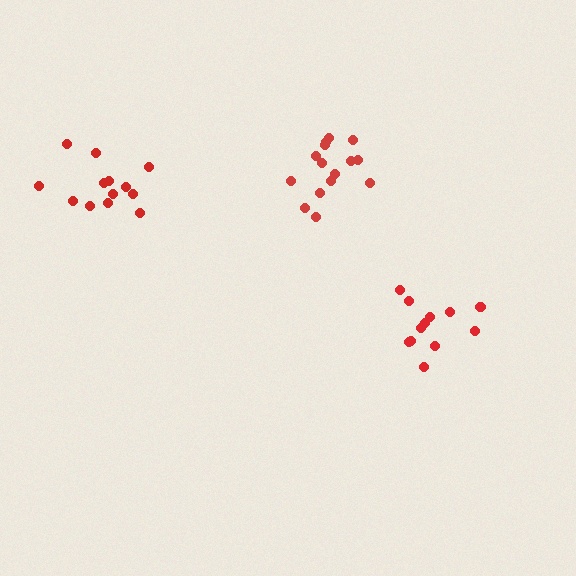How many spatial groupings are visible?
There are 3 spatial groupings.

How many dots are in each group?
Group 1: 12 dots, Group 2: 13 dots, Group 3: 15 dots (40 total).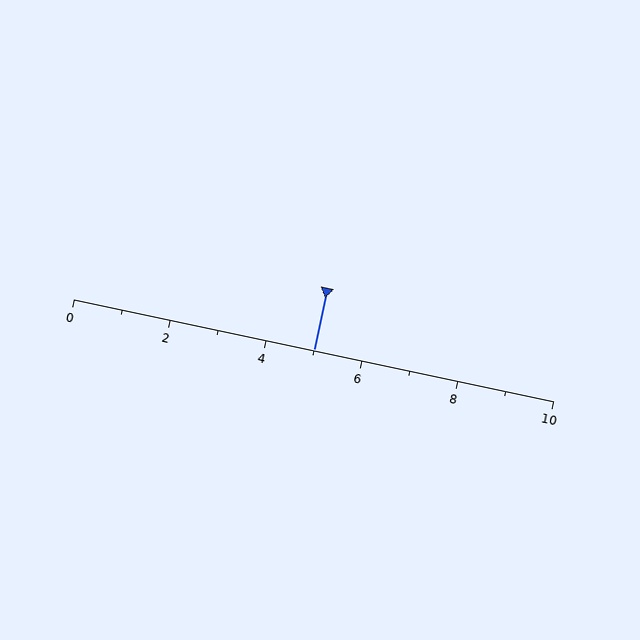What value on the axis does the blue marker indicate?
The marker indicates approximately 5.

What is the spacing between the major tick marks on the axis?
The major ticks are spaced 2 apart.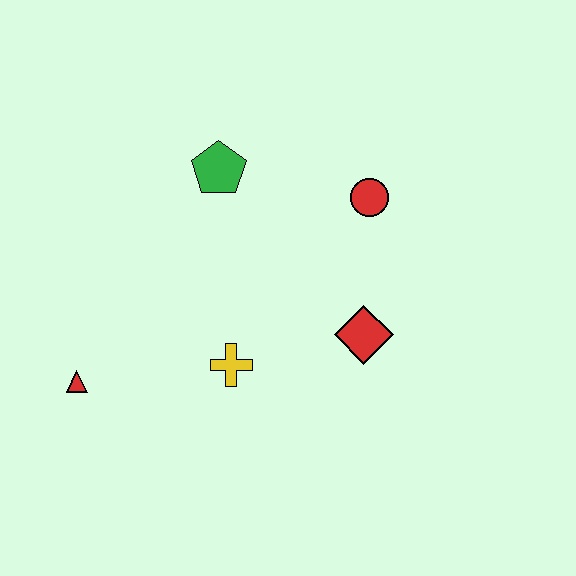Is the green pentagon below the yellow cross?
No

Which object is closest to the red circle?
The red diamond is closest to the red circle.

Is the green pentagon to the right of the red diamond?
No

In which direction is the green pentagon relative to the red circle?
The green pentagon is to the left of the red circle.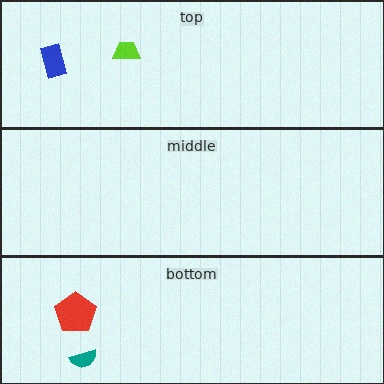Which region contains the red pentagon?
The bottom region.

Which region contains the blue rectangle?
The top region.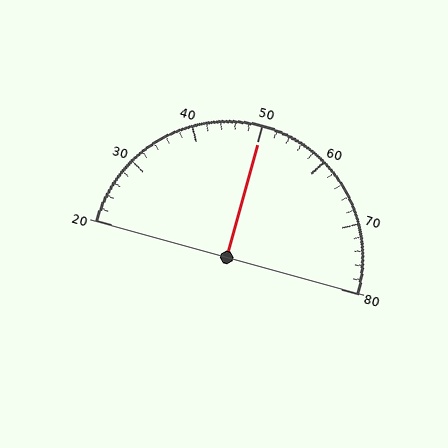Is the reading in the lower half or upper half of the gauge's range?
The reading is in the upper half of the range (20 to 80).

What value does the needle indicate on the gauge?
The needle indicates approximately 50.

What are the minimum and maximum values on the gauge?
The gauge ranges from 20 to 80.